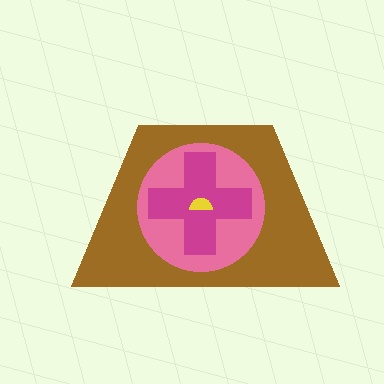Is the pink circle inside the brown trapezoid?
Yes.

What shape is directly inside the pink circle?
The magenta cross.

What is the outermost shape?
The brown trapezoid.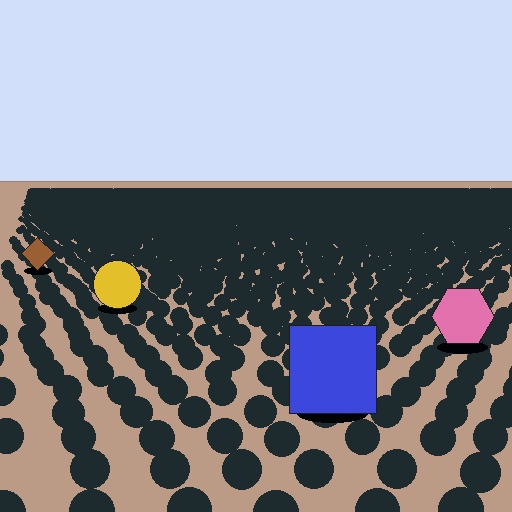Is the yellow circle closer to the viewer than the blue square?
No. The blue square is closer — you can tell from the texture gradient: the ground texture is coarser near it.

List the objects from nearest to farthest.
From nearest to farthest: the blue square, the pink hexagon, the yellow circle, the brown diamond.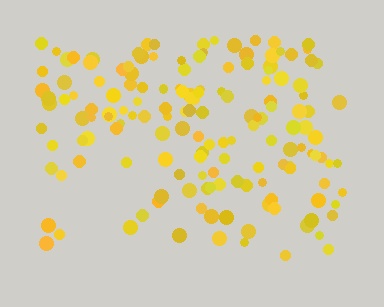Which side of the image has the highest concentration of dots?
The top.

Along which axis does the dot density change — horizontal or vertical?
Vertical.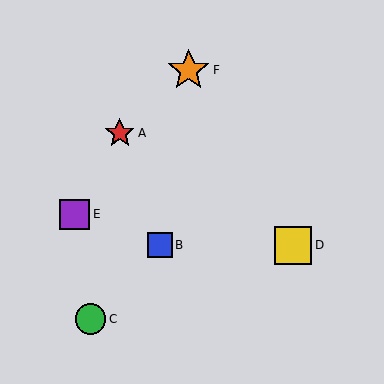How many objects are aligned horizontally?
2 objects (B, D) are aligned horizontally.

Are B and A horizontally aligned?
No, B is at y≈245 and A is at y≈133.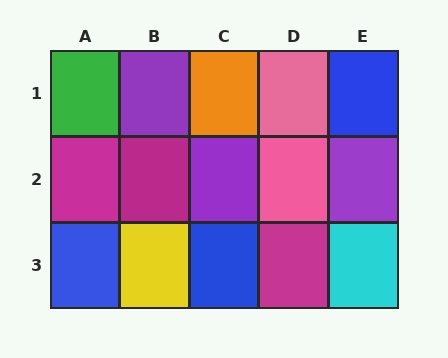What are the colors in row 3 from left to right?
Blue, yellow, blue, magenta, cyan.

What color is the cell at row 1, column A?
Green.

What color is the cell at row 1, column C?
Orange.